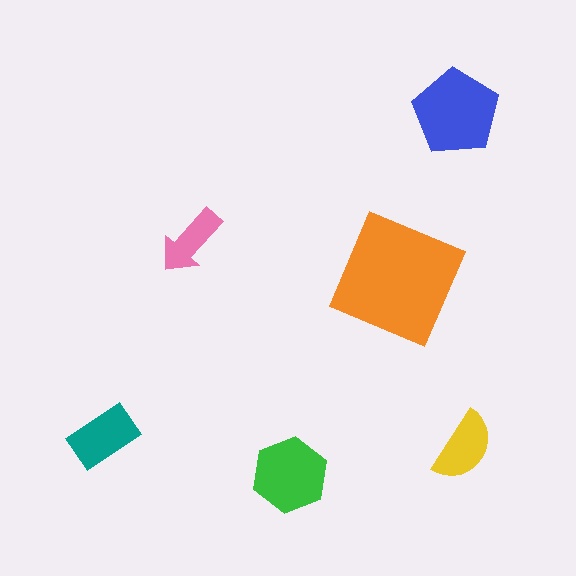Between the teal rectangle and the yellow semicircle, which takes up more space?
The teal rectangle.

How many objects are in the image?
There are 6 objects in the image.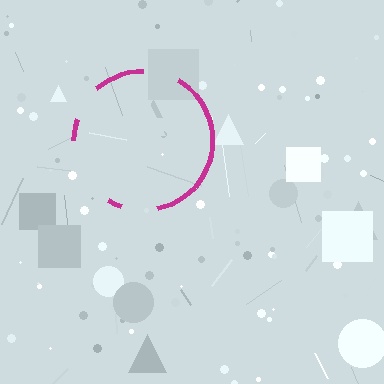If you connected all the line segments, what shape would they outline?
They would outline a circle.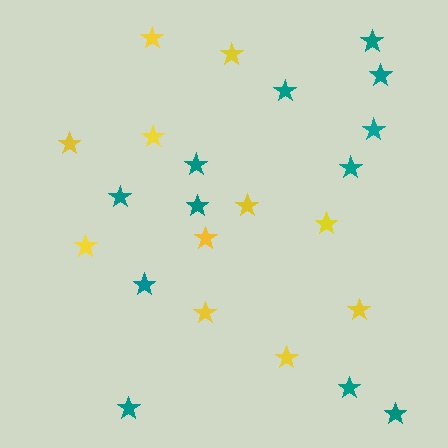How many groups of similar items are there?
There are 2 groups: one group of teal stars (12) and one group of yellow stars (11).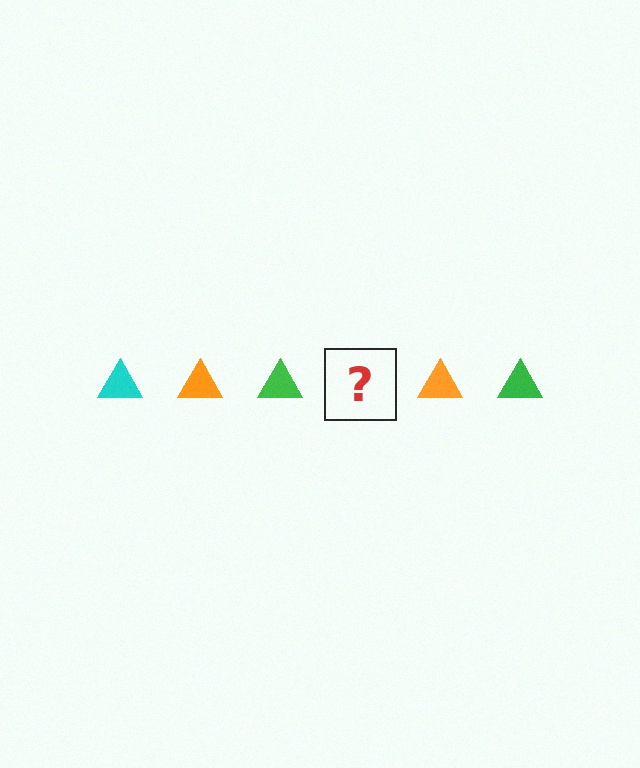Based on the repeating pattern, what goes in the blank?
The blank should be a cyan triangle.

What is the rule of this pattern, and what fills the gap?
The rule is that the pattern cycles through cyan, orange, green triangles. The gap should be filled with a cyan triangle.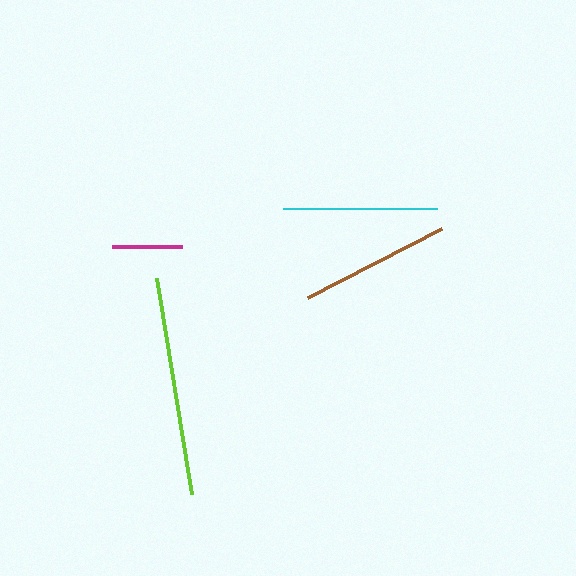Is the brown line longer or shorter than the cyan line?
The cyan line is longer than the brown line.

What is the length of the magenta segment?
The magenta segment is approximately 70 pixels long.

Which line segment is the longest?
The lime line is the longest at approximately 218 pixels.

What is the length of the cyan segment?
The cyan segment is approximately 154 pixels long.